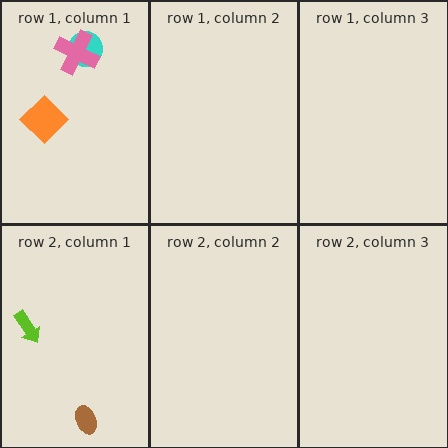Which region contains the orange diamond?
The row 1, column 1 region.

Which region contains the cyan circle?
The row 1, column 1 region.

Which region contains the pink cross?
The row 1, column 1 region.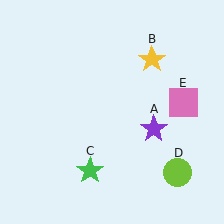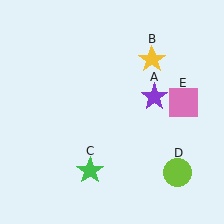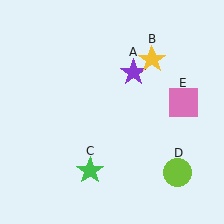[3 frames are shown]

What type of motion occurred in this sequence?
The purple star (object A) rotated counterclockwise around the center of the scene.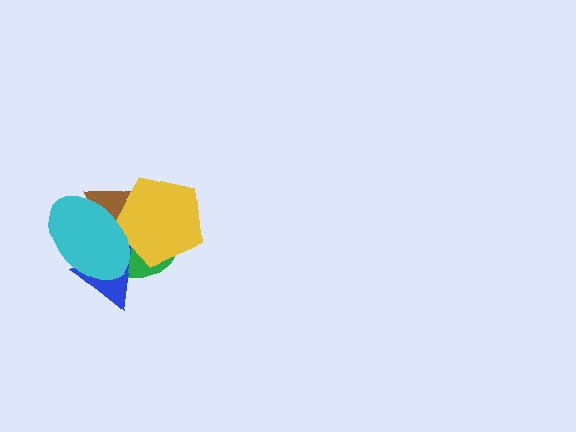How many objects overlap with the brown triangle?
4 objects overlap with the brown triangle.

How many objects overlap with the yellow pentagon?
4 objects overlap with the yellow pentagon.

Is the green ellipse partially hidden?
Yes, it is partially covered by another shape.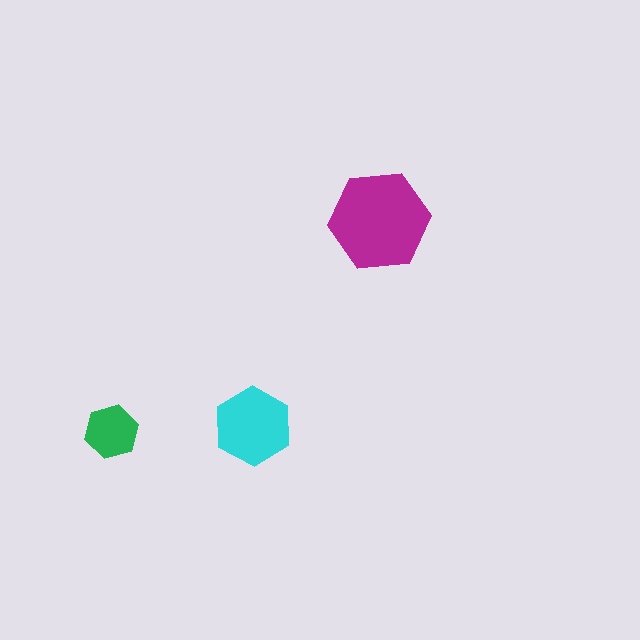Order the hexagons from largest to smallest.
the magenta one, the cyan one, the green one.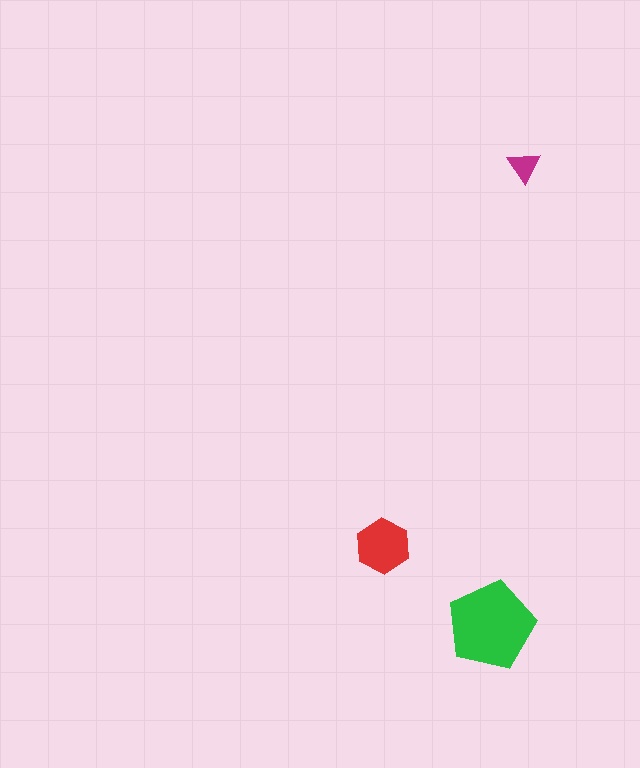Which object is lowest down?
The green pentagon is bottommost.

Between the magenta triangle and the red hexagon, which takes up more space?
The red hexagon.